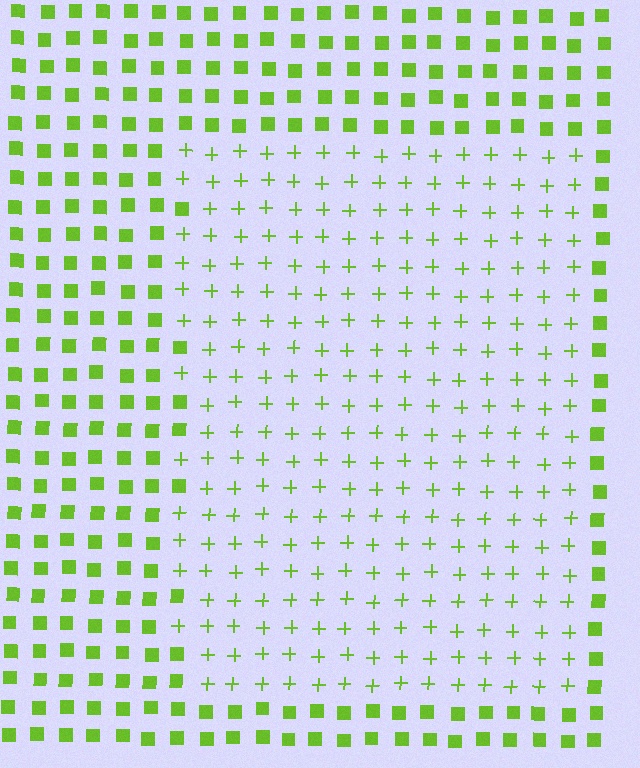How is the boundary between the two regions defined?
The boundary is defined by a change in element shape: plus signs inside vs. squares outside. All elements share the same color and spacing.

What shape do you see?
I see a rectangle.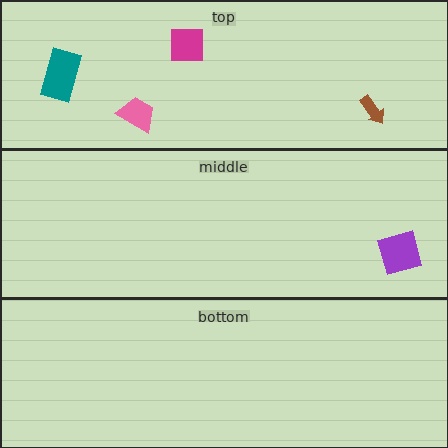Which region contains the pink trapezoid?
The top region.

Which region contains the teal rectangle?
The top region.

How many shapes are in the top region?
4.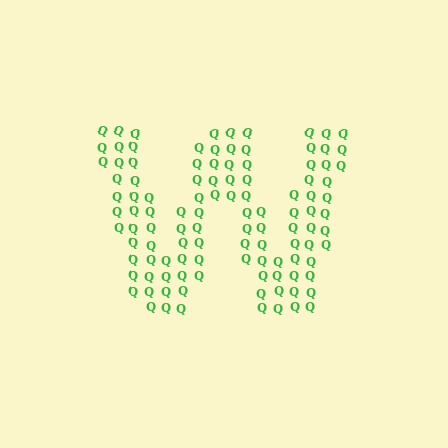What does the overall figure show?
The overall figure shows the letter W.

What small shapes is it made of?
It is made of small letter Q's.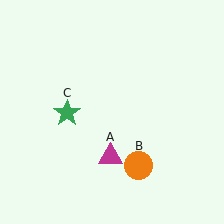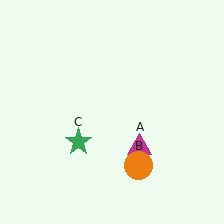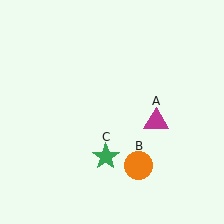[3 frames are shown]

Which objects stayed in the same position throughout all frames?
Orange circle (object B) remained stationary.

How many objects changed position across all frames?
2 objects changed position: magenta triangle (object A), green star (object C).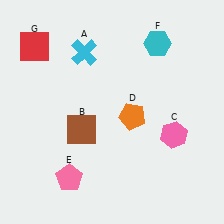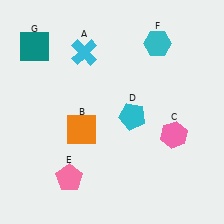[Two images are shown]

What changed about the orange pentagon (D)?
In Image 1, D is orange. In Image 2, it changed to cyan.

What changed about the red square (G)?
In Image 1, G is red. In Image 2, it changed to teal.